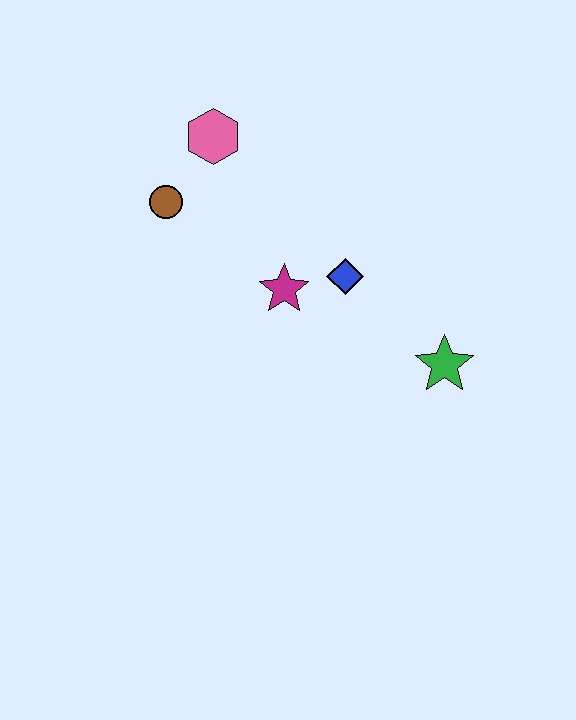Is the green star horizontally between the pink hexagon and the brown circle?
No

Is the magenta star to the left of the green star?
Yes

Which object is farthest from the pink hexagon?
The green star is farthest from the pink hexagon.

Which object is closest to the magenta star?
The blue diamond is closest to the magenta star.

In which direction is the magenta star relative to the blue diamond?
The magenta star is to the left of the blue diamond.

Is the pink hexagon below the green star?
No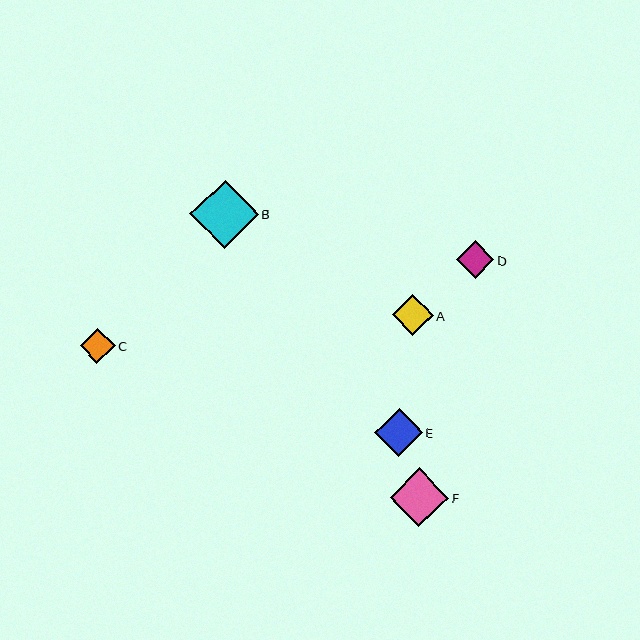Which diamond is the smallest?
Diamond C is the smallest with a size of approximately 35 pixels.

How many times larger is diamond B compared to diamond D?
Diamond B is approximately 1.8 times the size of diamond D.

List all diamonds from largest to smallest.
From largest to smallest: B, F, E, A, D, C.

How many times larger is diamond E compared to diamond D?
Diamond E is approximately 1.3 times the size of diamond D.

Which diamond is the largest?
Diamond B is the largest with a size of approximately 68 pixels.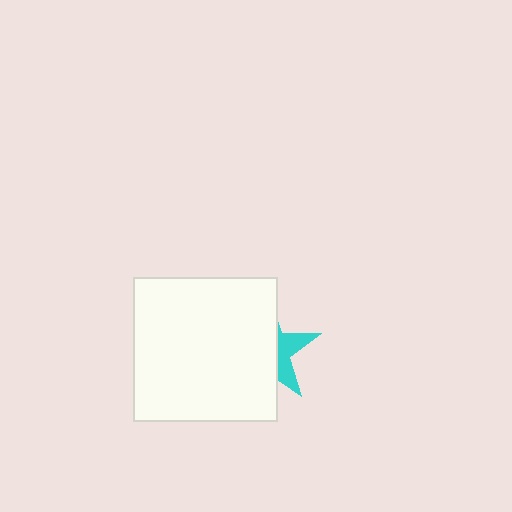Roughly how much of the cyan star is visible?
A small part of it is visible (roughly 33%).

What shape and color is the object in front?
The object in front is a white square.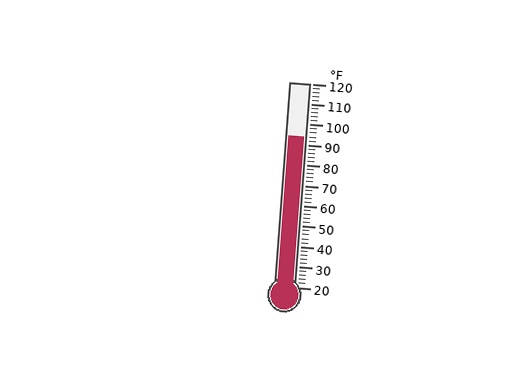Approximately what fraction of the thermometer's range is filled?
The thermometer is filled to approximately 75% of its range.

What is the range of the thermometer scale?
The thermometer scale ranges from 20°F to 120°F.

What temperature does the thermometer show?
The thermometer shows approximately 94°F.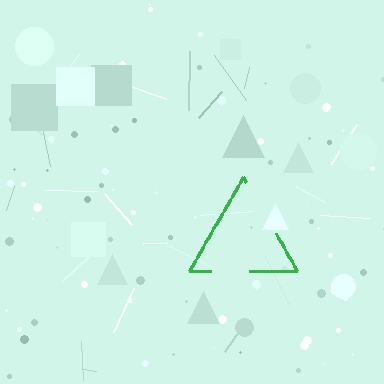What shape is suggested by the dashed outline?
The dashed outline suggests a triangle.